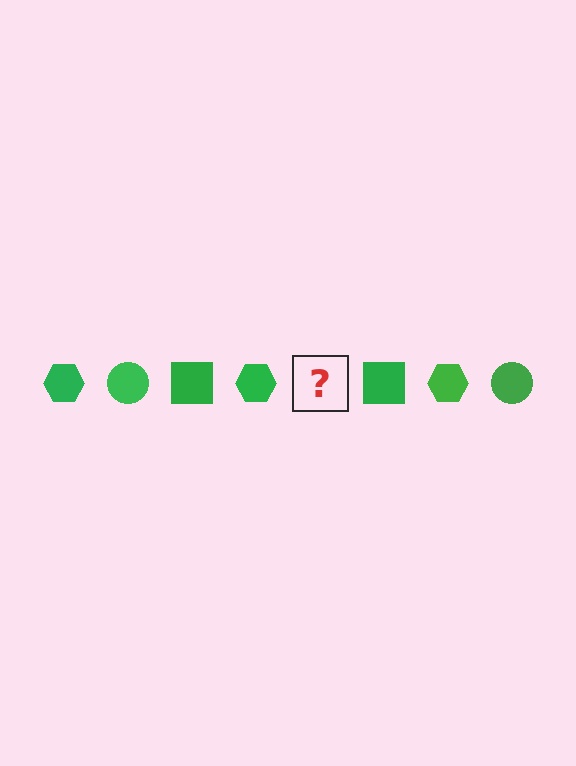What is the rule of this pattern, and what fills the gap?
The rule is that the pattern cycles through hexagon, circle, square shapes in green. The gap should be filled with a green circle.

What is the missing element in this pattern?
The missing element is a green circle.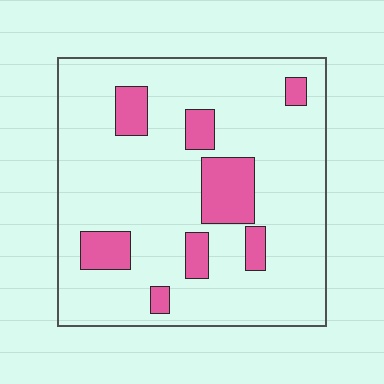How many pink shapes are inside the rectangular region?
8.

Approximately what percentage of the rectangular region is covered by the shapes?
Approximately 15%.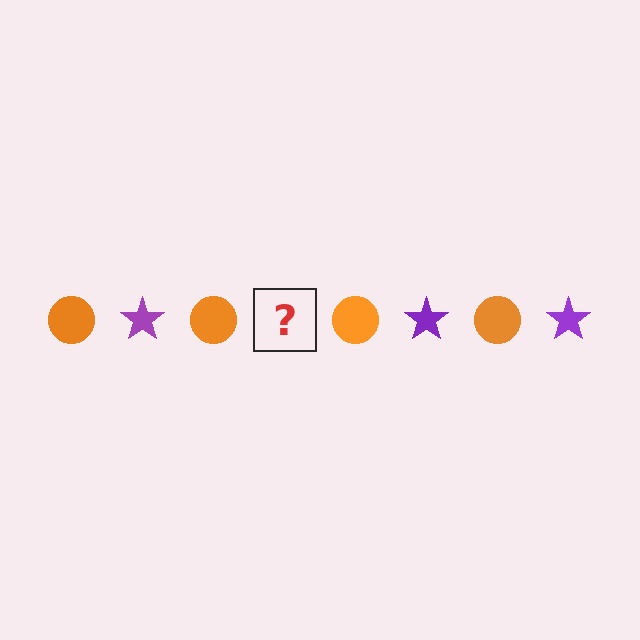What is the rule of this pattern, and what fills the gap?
The rule is that the pattern alternates between orange circle and purple star. The gap should be filled with a purple star.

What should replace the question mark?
The question mark should be replaced with a purple star.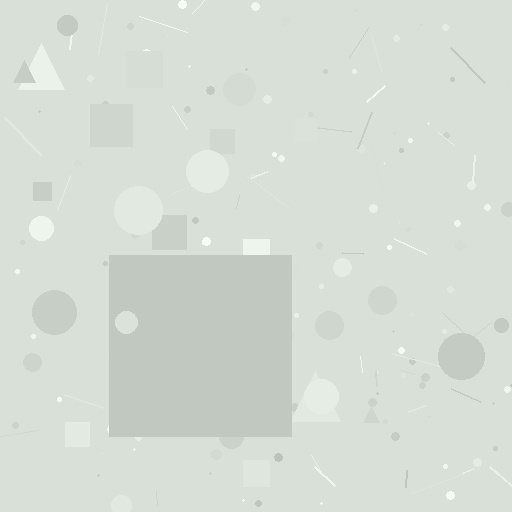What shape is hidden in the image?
A square is hidden in the image.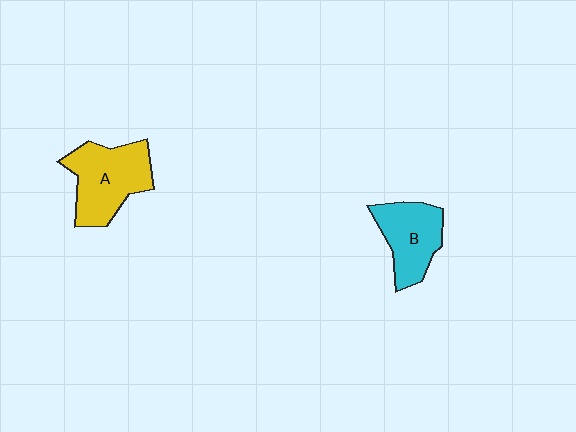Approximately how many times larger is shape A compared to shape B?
Approximately 1.3 times.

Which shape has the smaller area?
Shape B (cyan).